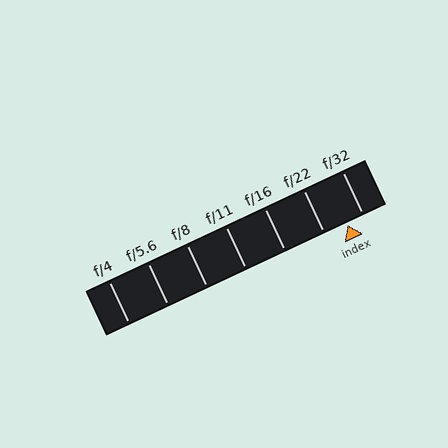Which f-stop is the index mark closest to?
The index mark is closest to f/32.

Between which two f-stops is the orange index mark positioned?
The index mark is between f/22 and f/32.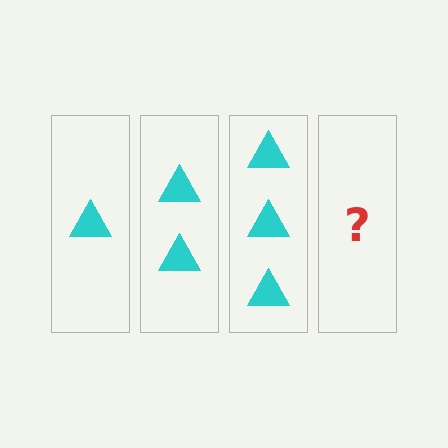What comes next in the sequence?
The next element should be 4 triangles.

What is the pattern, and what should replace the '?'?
The pattern is that each step adds one more triangle. The '?' should be 4 triangles.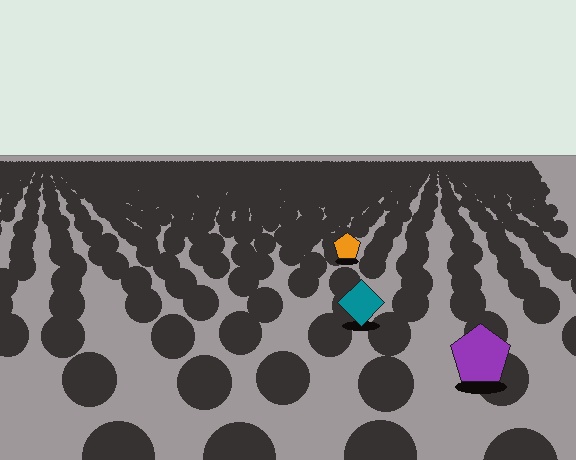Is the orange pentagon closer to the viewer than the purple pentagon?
No. The purple pentagon is closer — you can tell from the texture gradient: the ground texture is coarser near it.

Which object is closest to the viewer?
The purple pentagon is closest. The texture marks near it are larger and more spread out.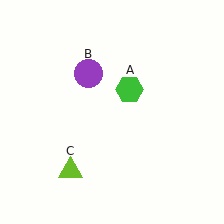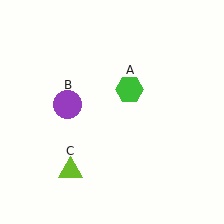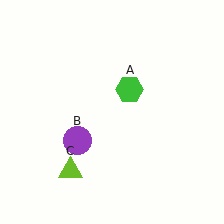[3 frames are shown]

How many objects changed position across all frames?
1 object changed position: purple circle (object B).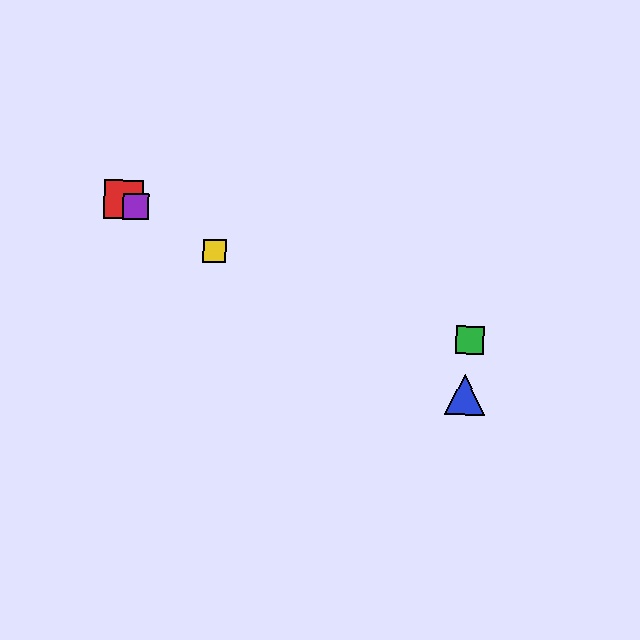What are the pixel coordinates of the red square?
The red square is at (123, 199).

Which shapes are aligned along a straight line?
The red square, the blue triangle, the yellow square, the purple square are aligned along a straight line.